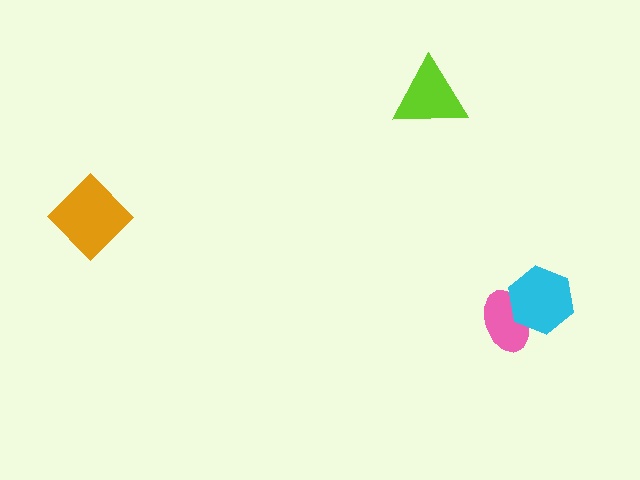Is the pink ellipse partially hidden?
Yes, it is partially covered by another shape.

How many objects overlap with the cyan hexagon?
1 object overlaps with the cyan hexagon.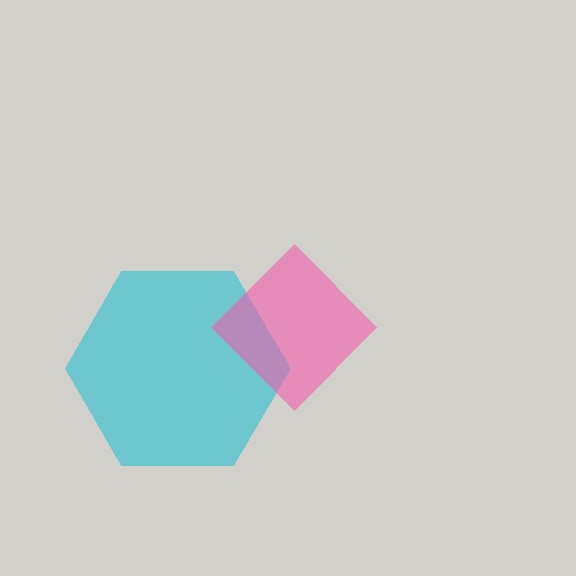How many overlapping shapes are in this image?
There are 2 overlapping shapes in the image.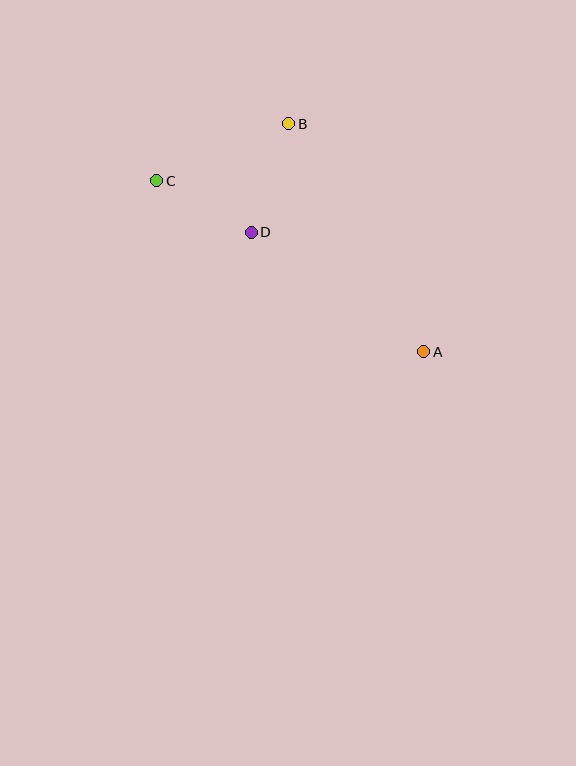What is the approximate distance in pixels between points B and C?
The distance between B and C is approximately 144 pixels.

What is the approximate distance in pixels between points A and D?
The distance between A and D is approximately 210 pixels.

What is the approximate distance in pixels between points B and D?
The distance between B and D is approximately 115 pixels.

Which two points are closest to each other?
Points C and D are closest to each other.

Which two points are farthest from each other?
Points A and C are farthest from each other.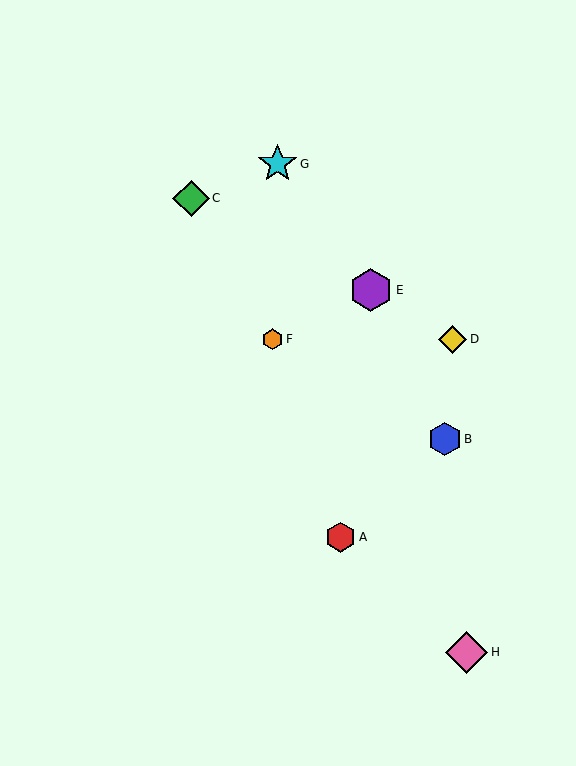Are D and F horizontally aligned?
Yes, both are at y≈339.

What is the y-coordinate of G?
Object G is at y≈164.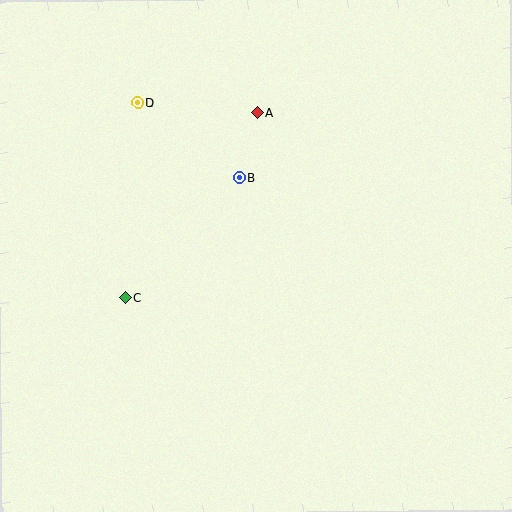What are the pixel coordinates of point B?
Point B is at (239, 178).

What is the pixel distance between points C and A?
The distance between C and A is 227 pixels.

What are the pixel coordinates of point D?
Point D is at (138, 103).